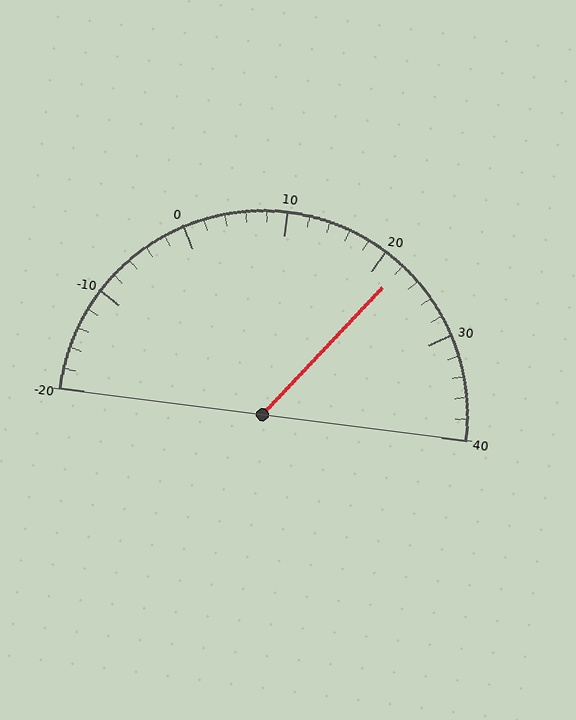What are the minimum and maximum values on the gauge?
The gauge ranges from -20 to 40.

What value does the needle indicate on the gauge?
The needle indicates approximately 22.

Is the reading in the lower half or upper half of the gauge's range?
The reading is in the upper half of the range (-20 to 40).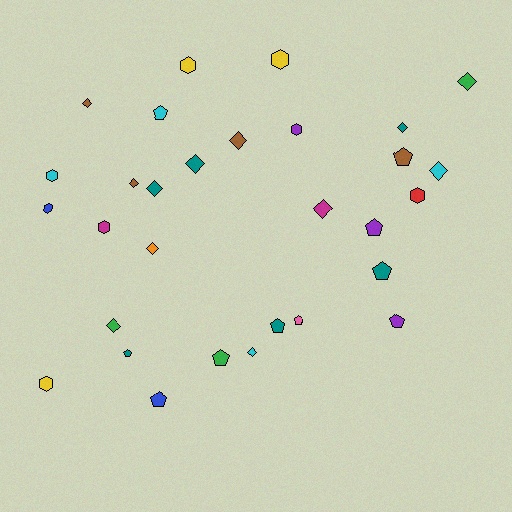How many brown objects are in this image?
There are 4 brown objects.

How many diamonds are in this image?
There are 12 diamonds.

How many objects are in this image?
There are 30 objects.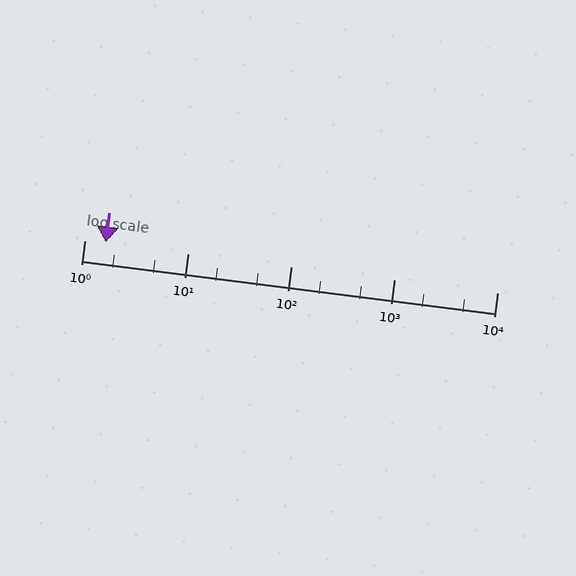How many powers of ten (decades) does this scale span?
The scale spans 4 decades, from 1 to 10000.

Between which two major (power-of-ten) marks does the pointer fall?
The pointer is between 1 and 10.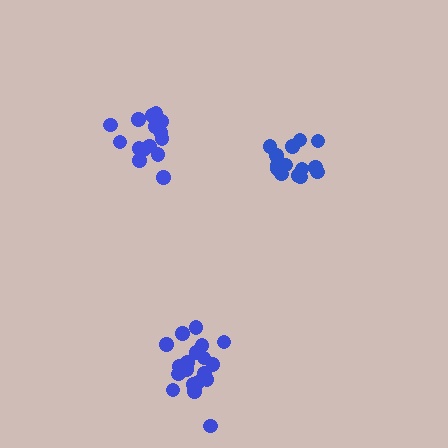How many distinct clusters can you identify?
There are 3 distinct clusters.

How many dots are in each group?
Group 1: 15 dots, Group 2: 15 dots, Group 3: 19 dots (49 total).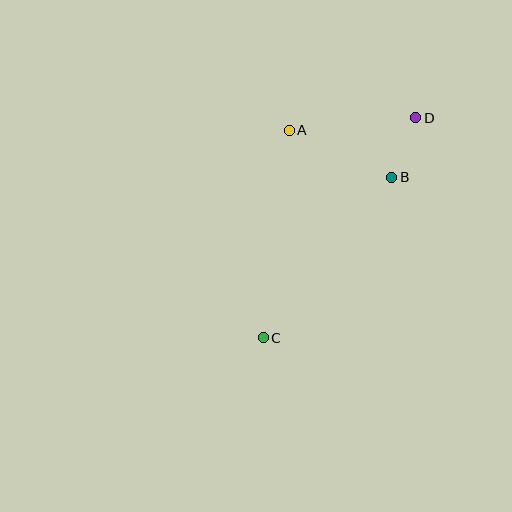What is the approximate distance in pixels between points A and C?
The distance between A and C is approximately 209 pixels.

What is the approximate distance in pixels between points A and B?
The distance between A and B is approximately 113 pixels.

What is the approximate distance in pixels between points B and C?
The distance between B and C is approximately 205 pixels.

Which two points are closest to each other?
Points B and D are closest to each other.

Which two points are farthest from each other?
Points C and D are farthest from each other.